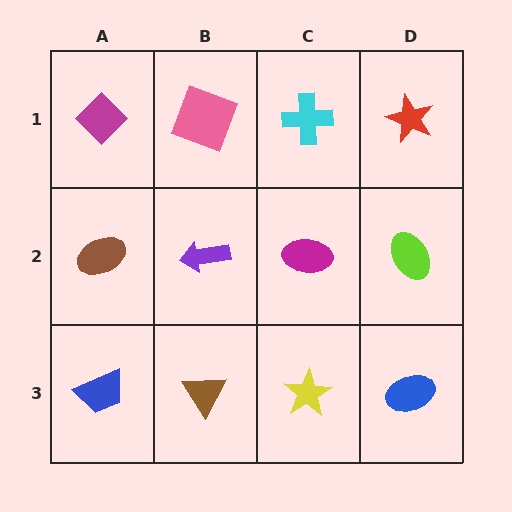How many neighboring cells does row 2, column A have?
3.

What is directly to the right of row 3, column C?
A blue ellipse.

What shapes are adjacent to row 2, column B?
A pink square (row 1, column B), a brown triangle (row 3, column B), a brown ellipse (row 2, column A), a magenta ellipse (row 2, column C).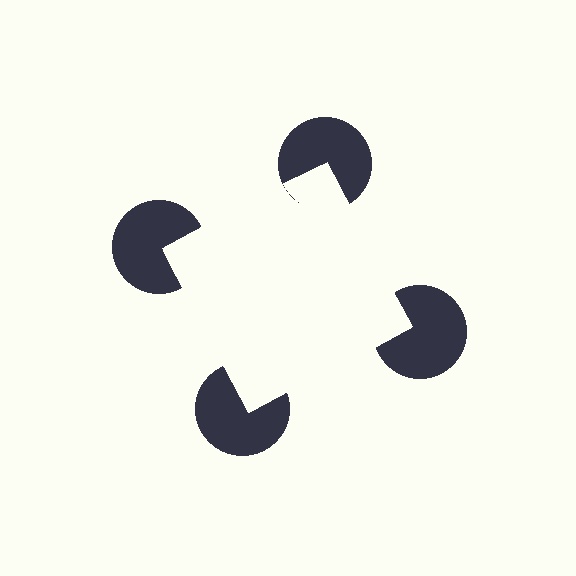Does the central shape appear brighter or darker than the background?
It typically appears slightly brighter than the background, even though no actual brightness change is drawn.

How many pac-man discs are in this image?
There are 4 — one at each vertex of the illusory square.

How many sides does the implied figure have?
4 sides.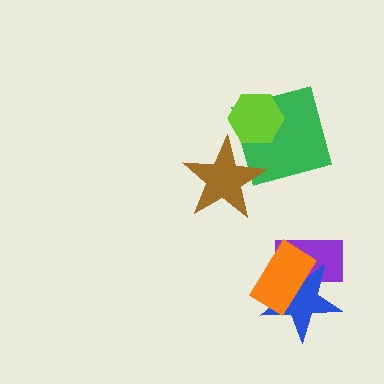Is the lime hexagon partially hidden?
No, no other shape covers it.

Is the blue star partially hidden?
Yes, it is partially covered by another shape.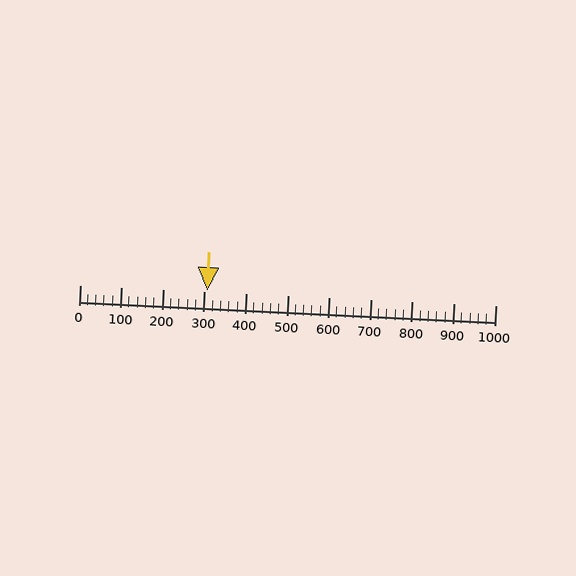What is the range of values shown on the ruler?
The ruler shows values from 0 to 1000.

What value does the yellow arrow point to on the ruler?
The yellow arrow points to approximately 307.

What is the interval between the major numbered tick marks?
The major tick marks are spaced 100 units apart.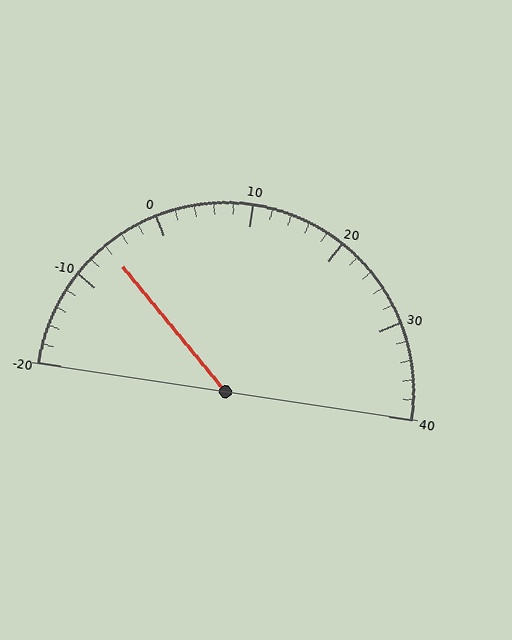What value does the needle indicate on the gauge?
The needle indicates approximately -6.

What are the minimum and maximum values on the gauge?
The gauge ranges from -20 to 40.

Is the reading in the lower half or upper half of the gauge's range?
The reading is in the lower half of the range (-20 to 40).